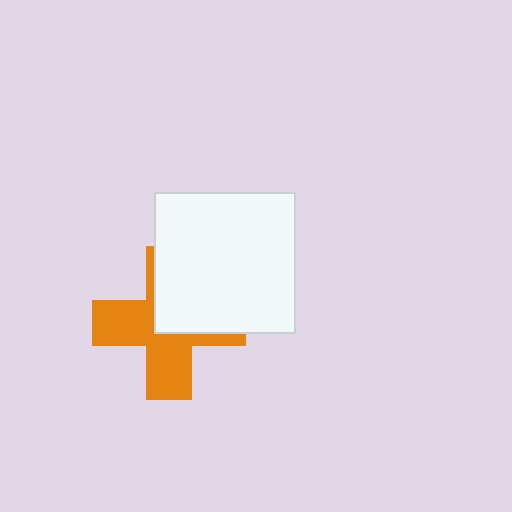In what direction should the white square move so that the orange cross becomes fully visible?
The white square should move toward the upper-right. That is the shortest direction to clear the overlap and leave the orange cross fully visible.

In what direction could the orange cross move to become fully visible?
The orange cross could move toward the lower-left. That would shift it out from behind the white square entirely.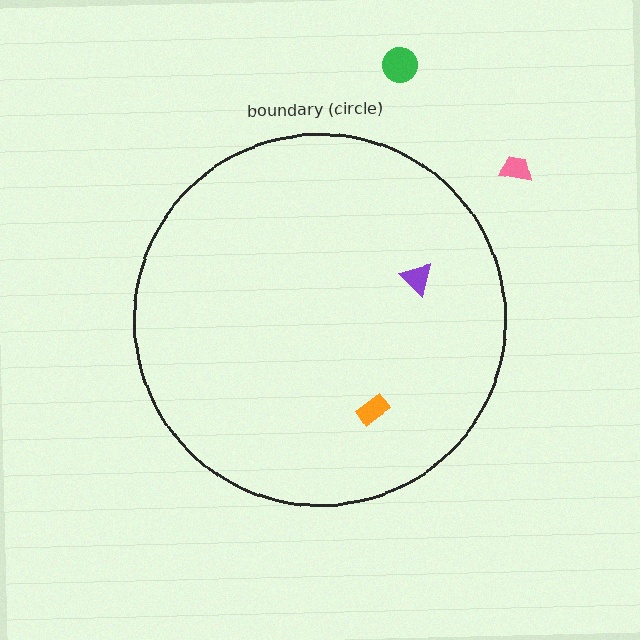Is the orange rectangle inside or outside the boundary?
Inside.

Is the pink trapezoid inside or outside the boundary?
Outside.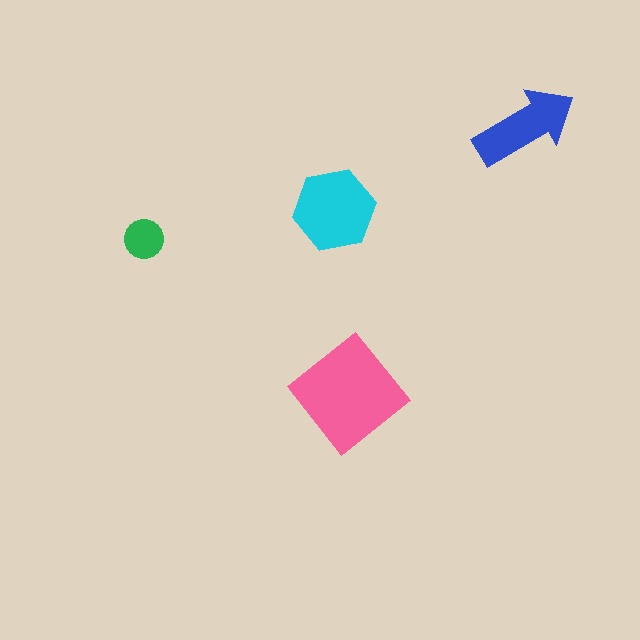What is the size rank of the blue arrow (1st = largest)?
3rd.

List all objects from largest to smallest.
The pink diamond, the cyan hexagon, the blue arrow, the green circle.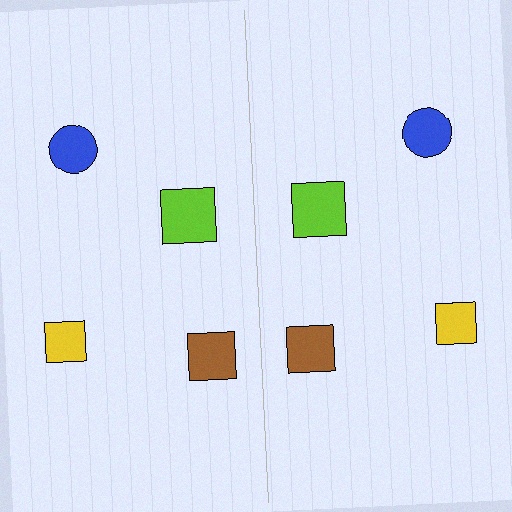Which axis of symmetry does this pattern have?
The pattern has a vertical axis of symmetry running through the center of the image.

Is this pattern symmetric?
Yes, this pattern has bilateral (reflection) symmetry.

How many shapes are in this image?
There are 8 shapes in this image.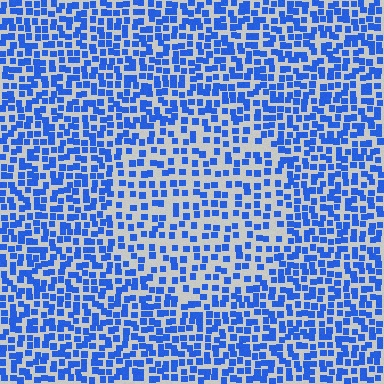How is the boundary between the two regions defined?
The boundary is defined by a change in element density (approximately 1.7x ratio). All elements are the same color, size, and shape.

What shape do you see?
I see a circle.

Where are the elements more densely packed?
The elements are more densely packed outside the circle boundary.